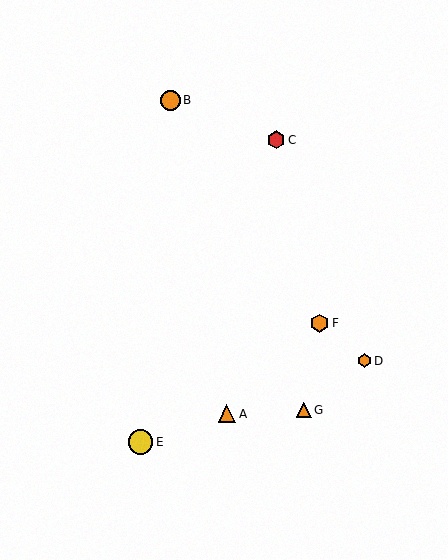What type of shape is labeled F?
Shape F is an orange hexagon.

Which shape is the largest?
The yellow circle (labeled E) is the largest.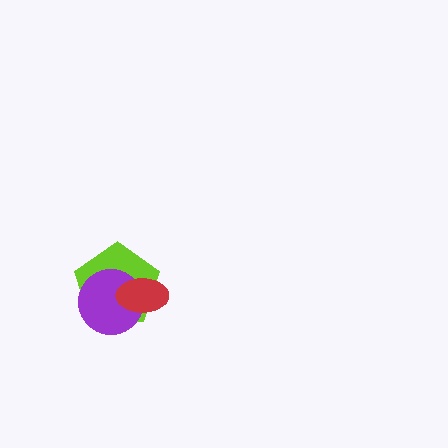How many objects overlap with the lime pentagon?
2 objects overlap with the lime pentagon.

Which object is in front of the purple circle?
The red ellipse is in front of the purple circle.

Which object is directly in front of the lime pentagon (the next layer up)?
The purple circle is directly in front of the lime pentagon.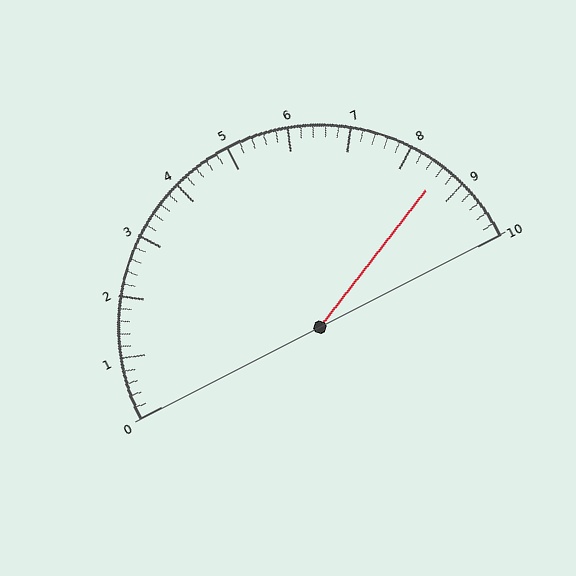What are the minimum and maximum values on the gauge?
The gauge ranges from 0 to 10.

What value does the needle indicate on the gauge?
The needle indicates approximately 8.6.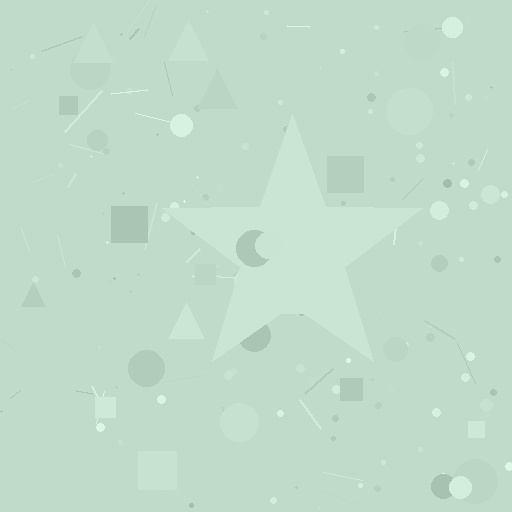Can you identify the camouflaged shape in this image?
The camouflaged shape is a star.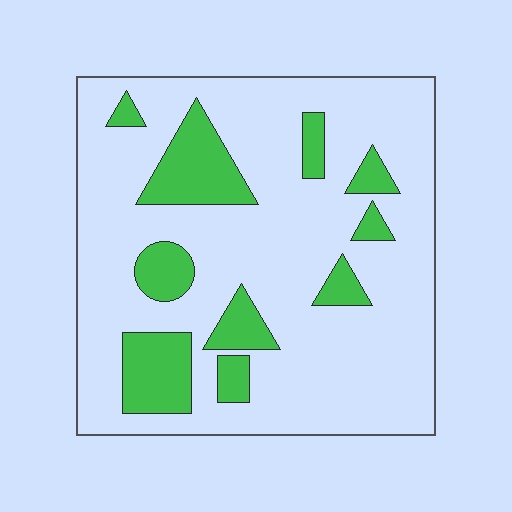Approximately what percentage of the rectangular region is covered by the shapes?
Approximately 20%.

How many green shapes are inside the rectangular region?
10.